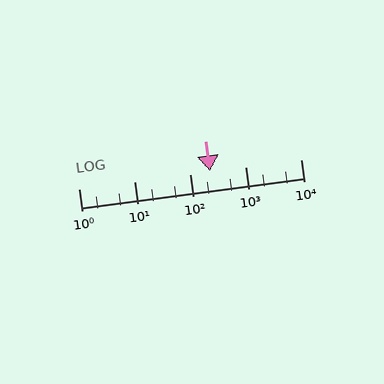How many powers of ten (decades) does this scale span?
The scale spans 4 decades, from 1 to 10000.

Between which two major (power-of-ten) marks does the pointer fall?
The pointer is between 100 and 1000.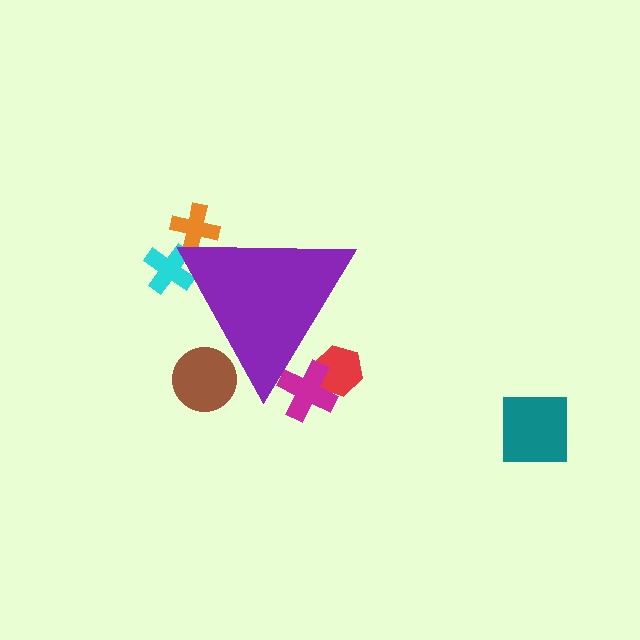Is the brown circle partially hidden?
Yes, the brown circle is partially hidden behind the purple triangle.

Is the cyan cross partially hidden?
Yes, the cyan cross is partially hidden behind the purple triangle.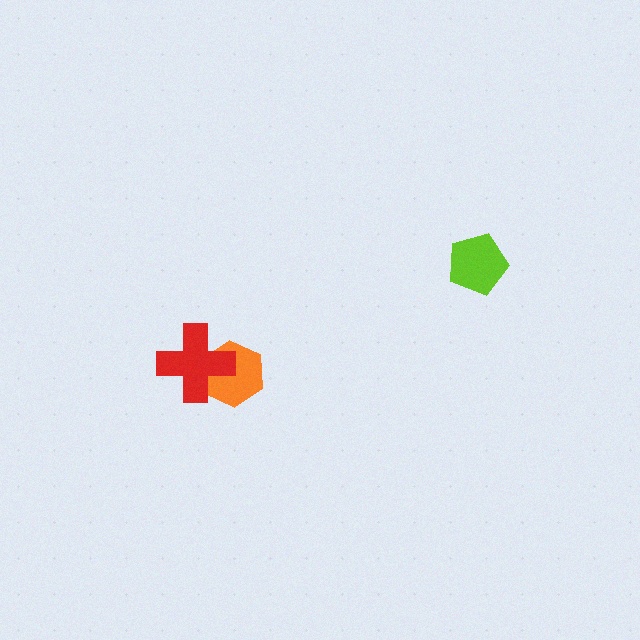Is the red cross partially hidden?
No, no other shape covers it.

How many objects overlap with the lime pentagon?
0 objects overlap with the lime pentagon.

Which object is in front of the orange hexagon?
The red cross is in front of the orange hexagon.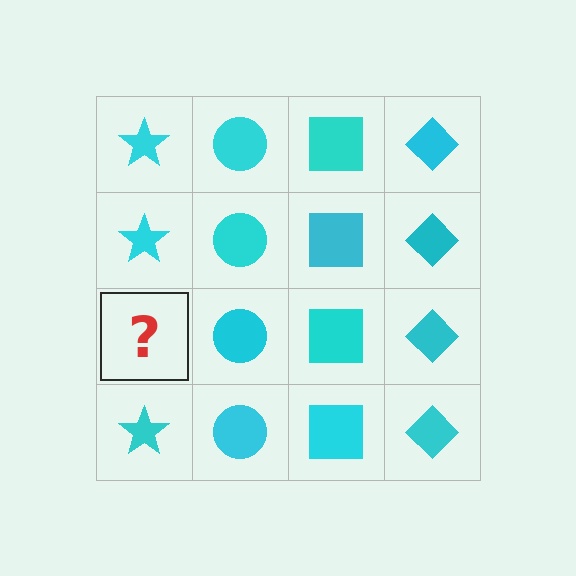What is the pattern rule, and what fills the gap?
The rule is that each column has a consistent shape. The gap should be filled with a cyan star.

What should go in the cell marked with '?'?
The missing cell should contain a cyan star.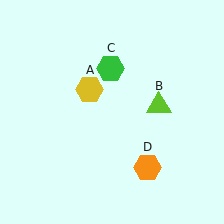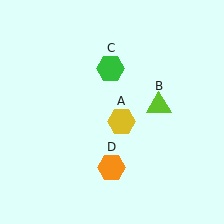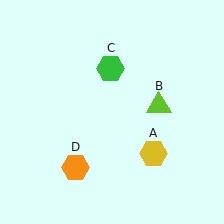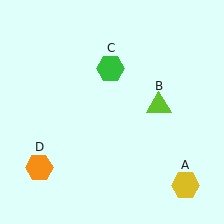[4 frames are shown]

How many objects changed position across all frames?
2 objects changed position: yellow hexagon (object A), orange hexagon (object D).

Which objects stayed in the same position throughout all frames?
Lime triangle (object B) and green hexagon (object C) remained stationary.